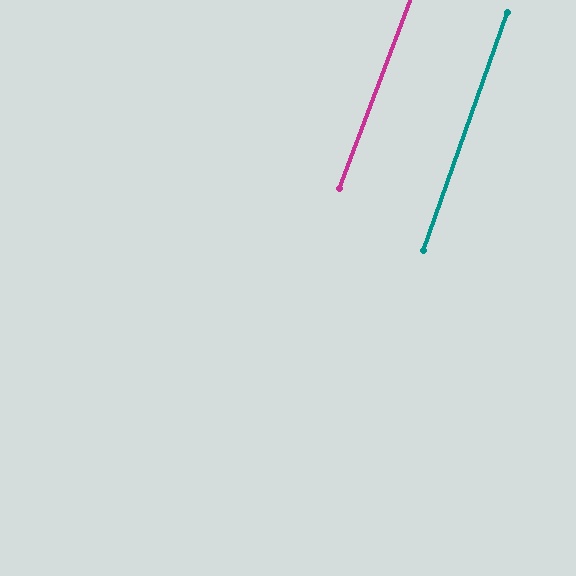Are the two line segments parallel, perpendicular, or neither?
Parallel — their directions differ by only 1.0°.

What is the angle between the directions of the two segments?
Approximately 1 degree.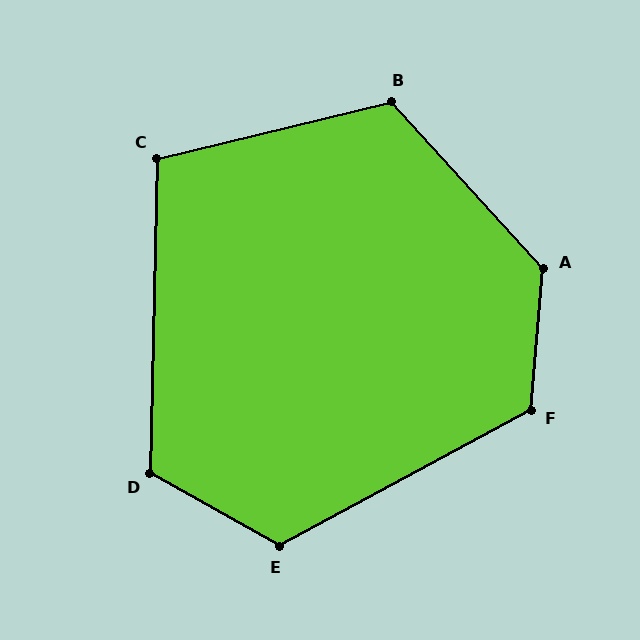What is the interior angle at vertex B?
Approximately 119 degrees (obtuse).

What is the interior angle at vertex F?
Approximately 123 degrees (obtuse).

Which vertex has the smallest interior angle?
C, at approximately 105 degrees.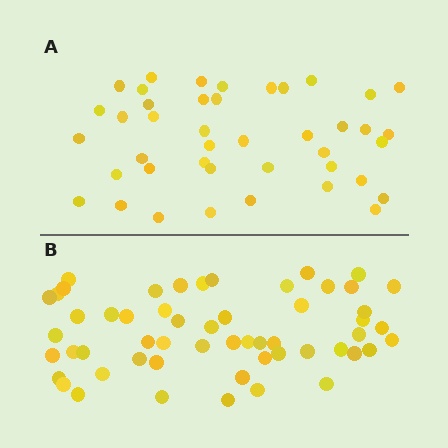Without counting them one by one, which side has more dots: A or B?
Region B (the bottom region) has more dots.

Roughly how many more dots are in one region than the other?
Region B has approximately 15 more dots than region A.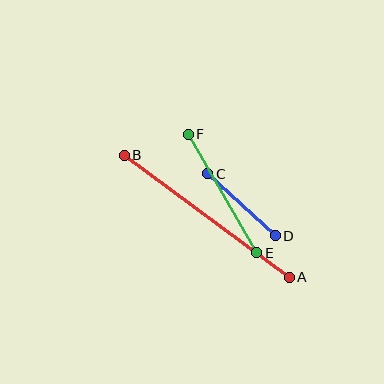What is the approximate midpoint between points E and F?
The midpoint is at approximately (223, 194) pixels.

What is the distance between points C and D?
The distance is approximately 92 pixels.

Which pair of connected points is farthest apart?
Points A and B are farthest apart.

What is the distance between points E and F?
The distance is approximately 137 pixels.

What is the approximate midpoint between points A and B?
The midpoint is at approximately (207, 216) pixels.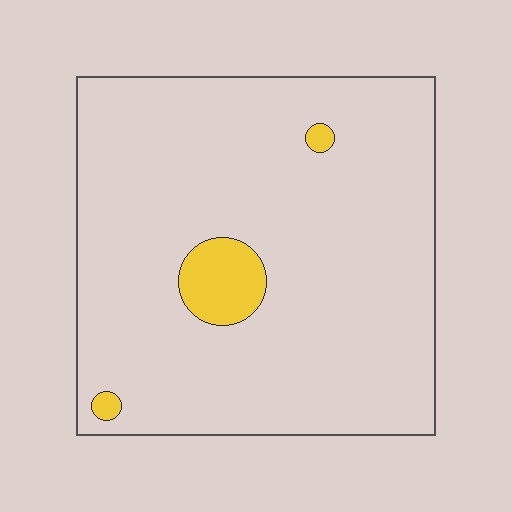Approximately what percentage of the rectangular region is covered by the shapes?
Approximately 5%.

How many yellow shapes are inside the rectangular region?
3.